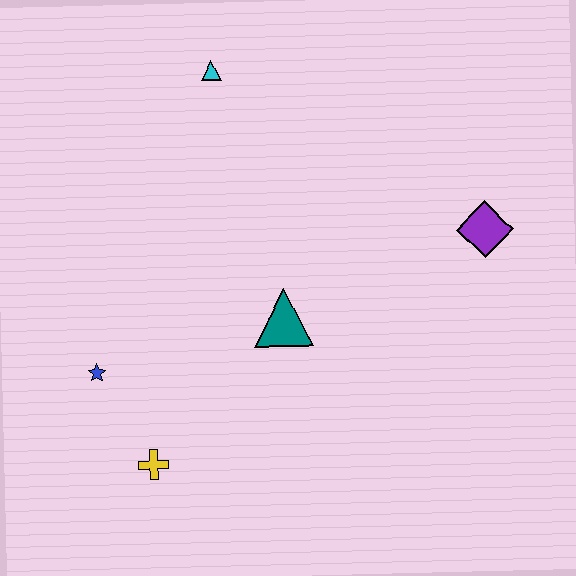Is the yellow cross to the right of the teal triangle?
No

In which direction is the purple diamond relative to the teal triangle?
The purple diamond is to the right of the teal triangle.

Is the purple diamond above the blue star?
Yes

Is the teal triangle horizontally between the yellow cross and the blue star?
No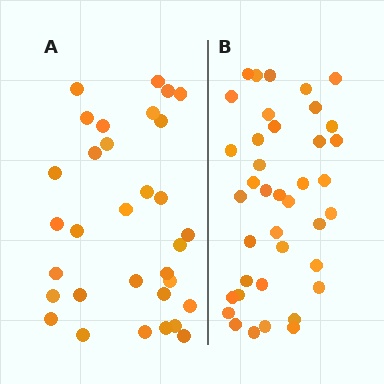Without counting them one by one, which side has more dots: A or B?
Region B (the right region) has more dots.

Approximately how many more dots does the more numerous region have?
Region B has roughly 8 or so more dots than region A.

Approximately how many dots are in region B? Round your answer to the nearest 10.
About 40 dots. (The exact count is 39, which rounds to 40.)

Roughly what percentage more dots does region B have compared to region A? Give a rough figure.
About 20% more.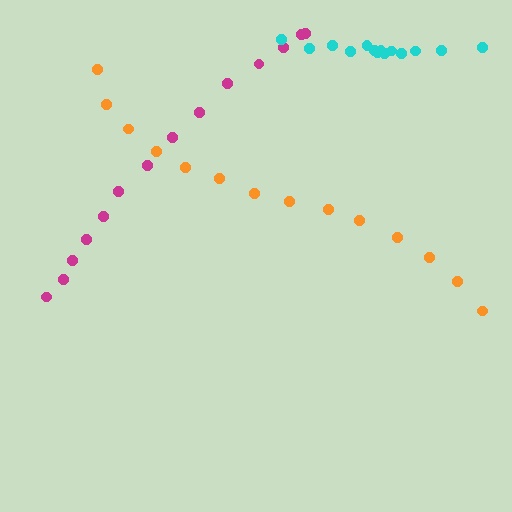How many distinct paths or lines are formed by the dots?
There are 3 distinct paths.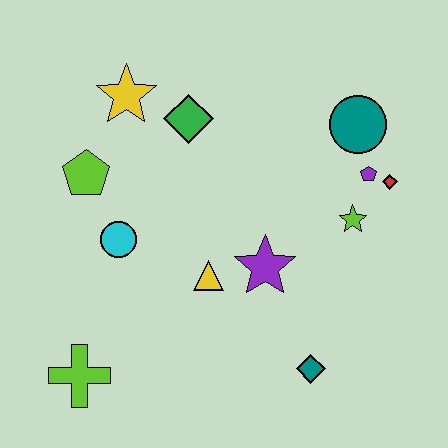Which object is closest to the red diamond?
The purple pentagon is closest to the red diamond.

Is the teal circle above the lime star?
Yes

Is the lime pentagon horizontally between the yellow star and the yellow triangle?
No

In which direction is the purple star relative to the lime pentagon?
The purple star is to the right of the lime pentagon.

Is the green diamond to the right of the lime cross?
Yes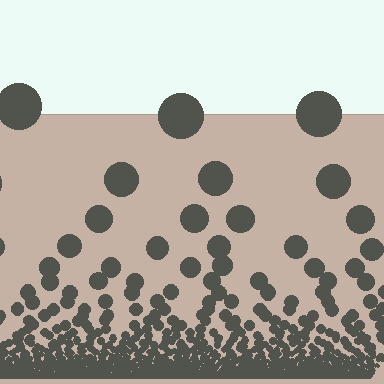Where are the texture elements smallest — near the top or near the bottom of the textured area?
Near the bottom.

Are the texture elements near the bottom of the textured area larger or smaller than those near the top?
Smaller. The gradient is inverted — elements near the bottom are smaller and denser.